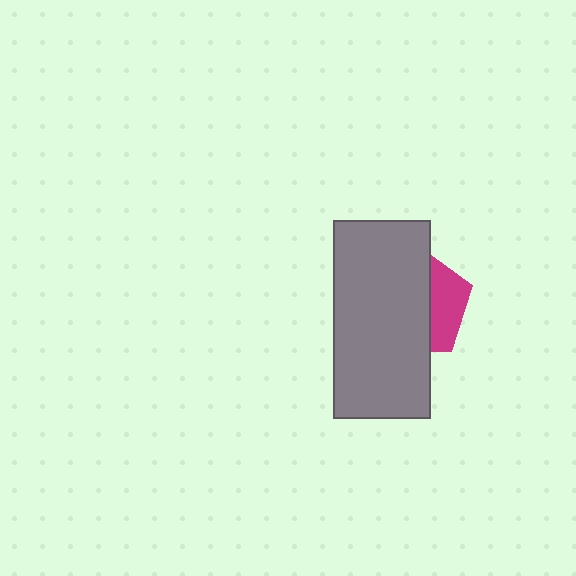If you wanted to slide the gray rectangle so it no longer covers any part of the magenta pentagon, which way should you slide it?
Slide it left — that is the most direct way to separate the two shapes.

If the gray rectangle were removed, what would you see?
You would see the complete magenta pentagon.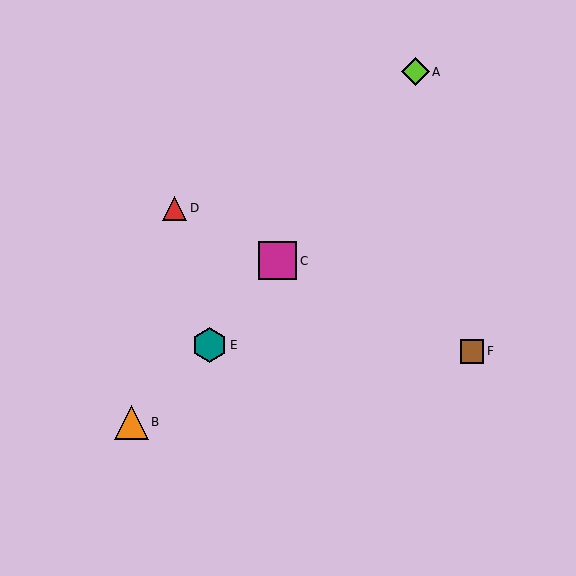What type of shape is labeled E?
Shape E is a teal hexagon.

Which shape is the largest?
The magenta square (labeled C) is the largest.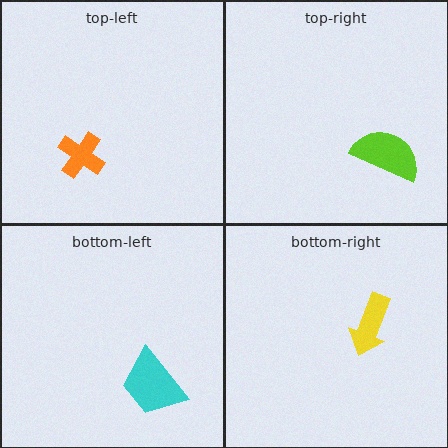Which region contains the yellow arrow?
The bottom-right region.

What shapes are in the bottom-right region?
The yellow arrow.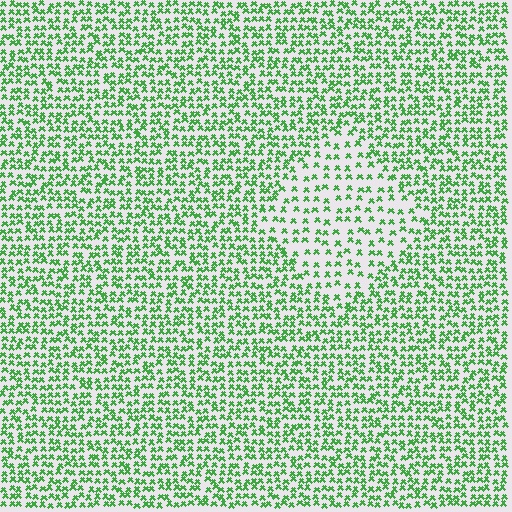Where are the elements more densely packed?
The elements are more densely packed outside the diamond boundary.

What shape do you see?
I see a diamond.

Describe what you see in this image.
The image contains small green elements arranged at two different densities. A diamond-shaped region is visible where the elements are less densely packed than the surrounding area.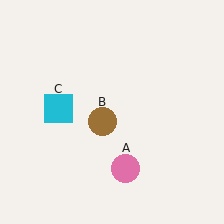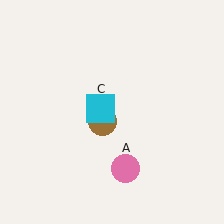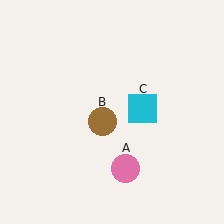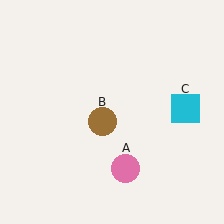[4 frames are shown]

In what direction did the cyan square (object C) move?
The cyan square (object C) moved right.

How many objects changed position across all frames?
1 object changed position: cyan square (object C).